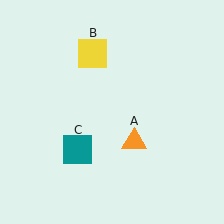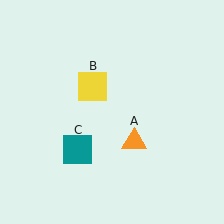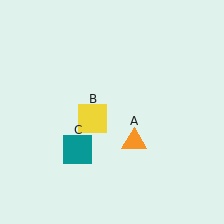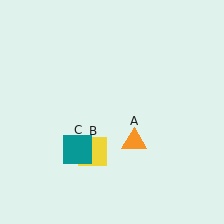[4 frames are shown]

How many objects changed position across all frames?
1 object changed position: yellow square (object B).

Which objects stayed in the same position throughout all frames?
Orange triangle (object A) and teal square (object C) remained stationary.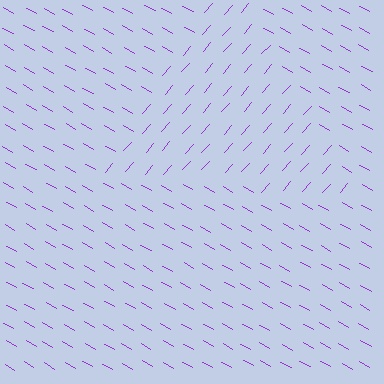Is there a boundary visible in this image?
Yes, there is a texture boundary formed by a change in line orientation.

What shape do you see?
I see a triangle.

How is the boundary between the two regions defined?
The boundary is defined purely by a change in line orientation (approximately 78 degrees difference). All lines are the same color and thickness.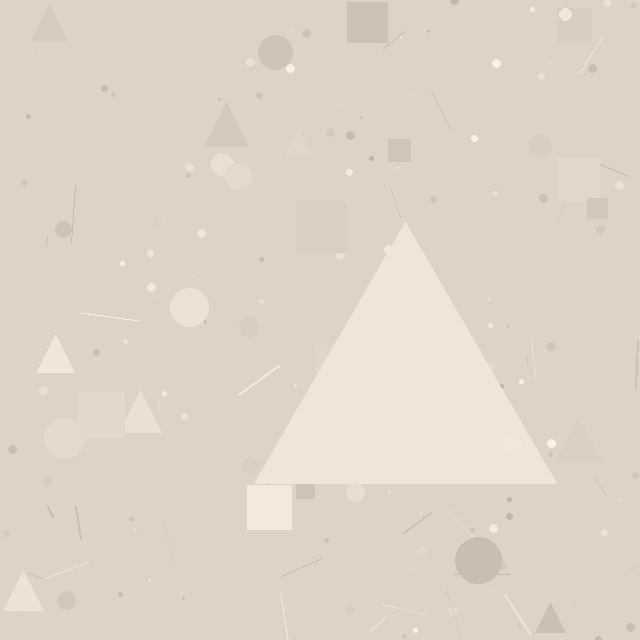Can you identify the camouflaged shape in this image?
The camouflaged shape is a triangle.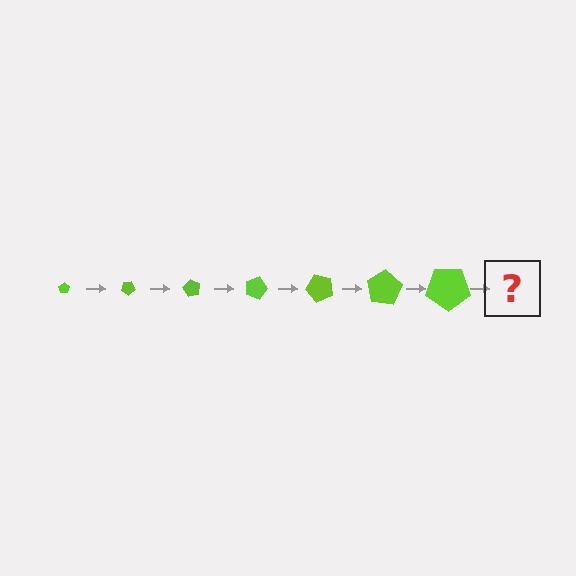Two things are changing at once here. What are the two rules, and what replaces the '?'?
The two rules are that the pentagon grows larger each step and it rotates 30 degrees each step. The '?' should be a pentagon, larger than the previous one and rotated 210 degrees from the start.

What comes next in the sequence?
The next element should be a pentagon, larger than the previous one and rotated 210 degrees from the start.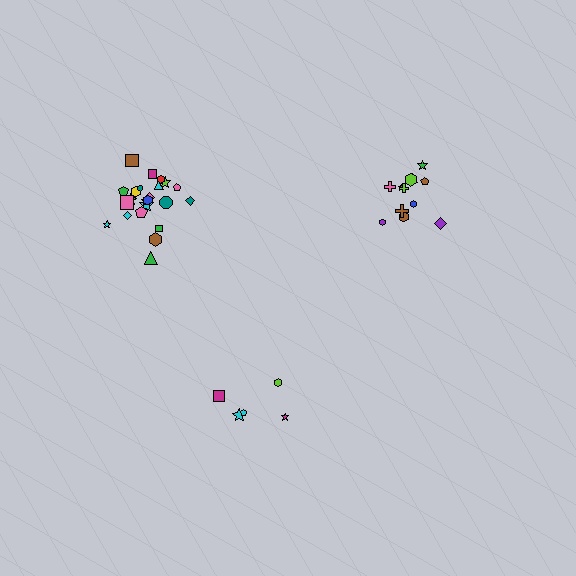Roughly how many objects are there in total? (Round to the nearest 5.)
Roughly 40 objects in total.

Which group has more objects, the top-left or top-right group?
The top-left group.